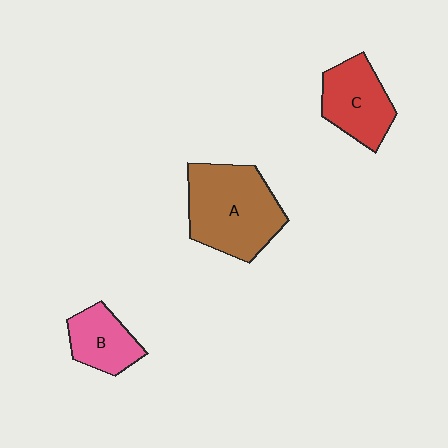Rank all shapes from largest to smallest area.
From largest to smallest: A (brown), C (red), B (pink).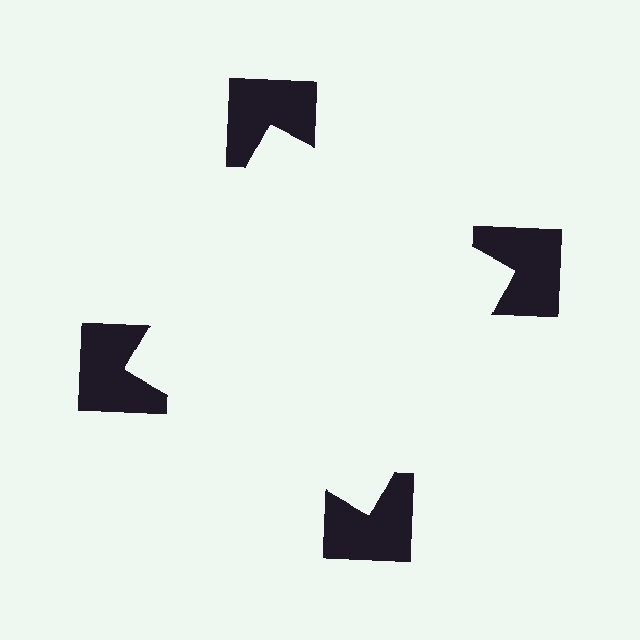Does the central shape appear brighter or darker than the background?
It typically appears slightly brighter than the background, even though no actual brightness change is drawn.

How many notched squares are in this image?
There are 4 — one at each vertex of the illusory square.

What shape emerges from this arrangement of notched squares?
An illusory square — its edges are inferred from the aligned wedge cuts in the notched squares, not physically drawn.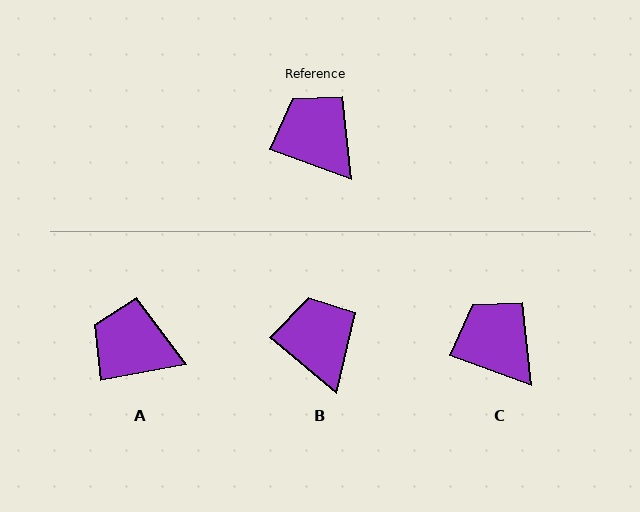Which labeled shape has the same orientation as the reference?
C.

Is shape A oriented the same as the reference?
No, it is off by about 30 degrees.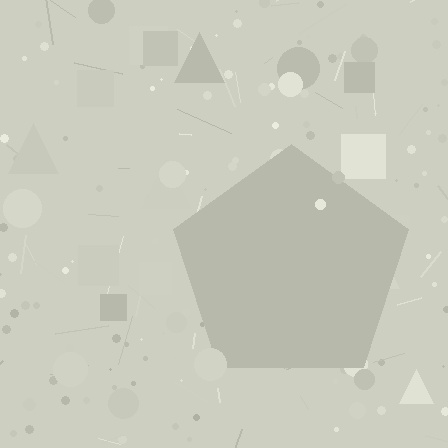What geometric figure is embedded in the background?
A pentagon is embedded in the background.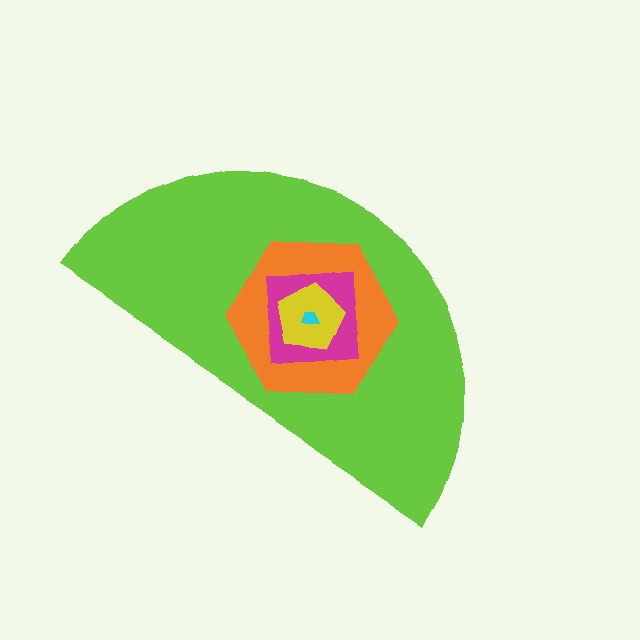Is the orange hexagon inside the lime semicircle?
Yes.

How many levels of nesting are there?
5.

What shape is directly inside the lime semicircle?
The orange hexagon.